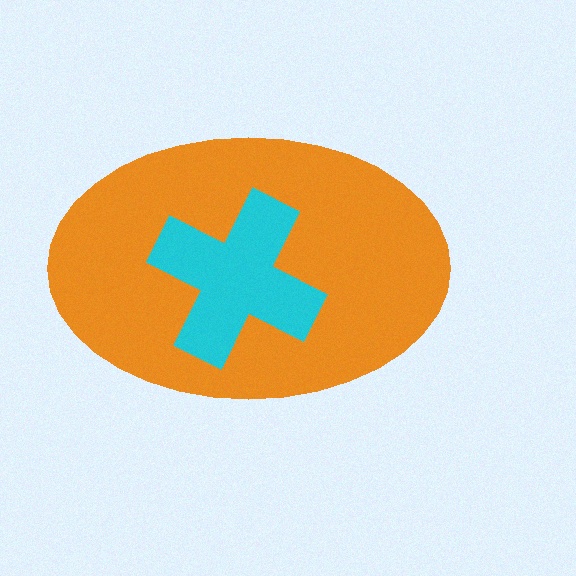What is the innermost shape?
The cyan cross.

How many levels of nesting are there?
2.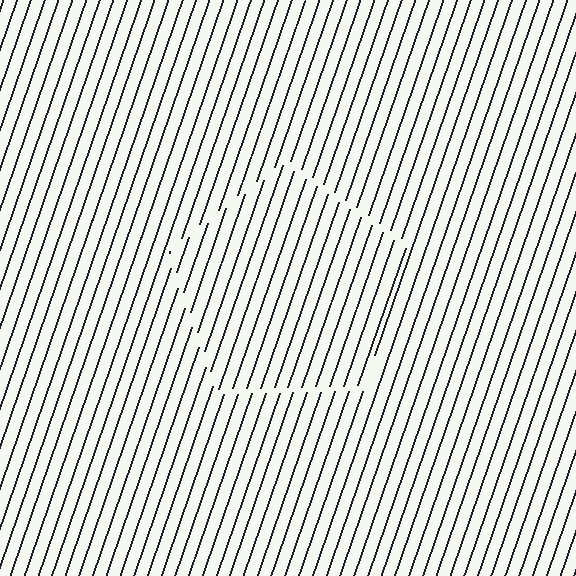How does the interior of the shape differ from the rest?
The interior of the shape contains the same grating, shifted by half a period — the contour is defined by the phase discontinuity where line-ends from the inner and outer gratings abut.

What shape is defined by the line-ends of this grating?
An illusory pentagon. The interior of the shape contains the same grating, shifted by half a period — the contour is defined by the phase discontinuity where line-ends from the inner and outer gratings abut.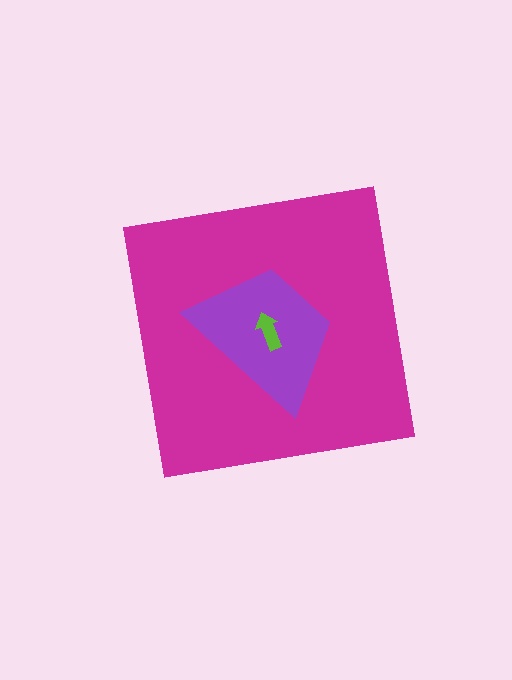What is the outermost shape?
The magenta square.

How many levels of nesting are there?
3.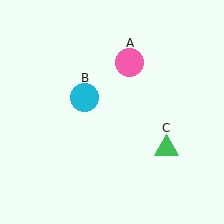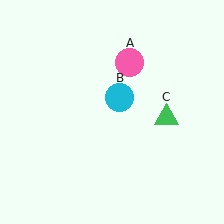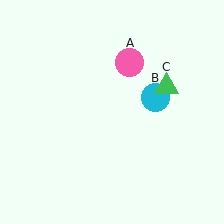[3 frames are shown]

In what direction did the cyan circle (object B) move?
The cyan circle (object B) moved right.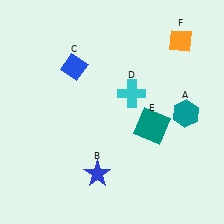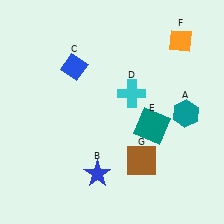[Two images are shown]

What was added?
A brown square (G) was added in Image 2.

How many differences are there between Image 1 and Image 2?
There is 1 difference between the two images.